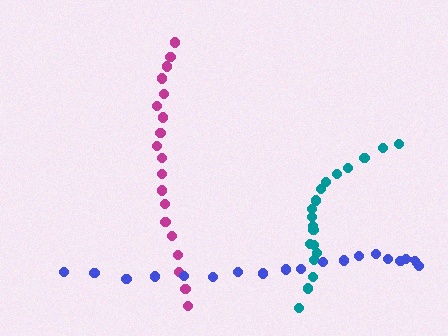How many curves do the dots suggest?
There are 3 distinct paths.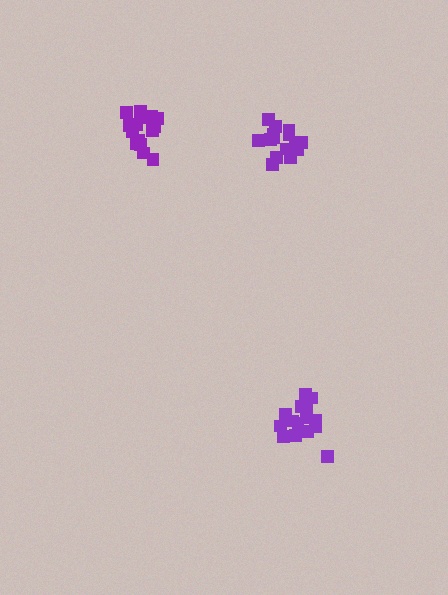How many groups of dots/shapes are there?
There are 3 groups.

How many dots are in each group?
Group 1: 15 dots, Group 2: 15 dots, Group 3: 15 dots (45 total).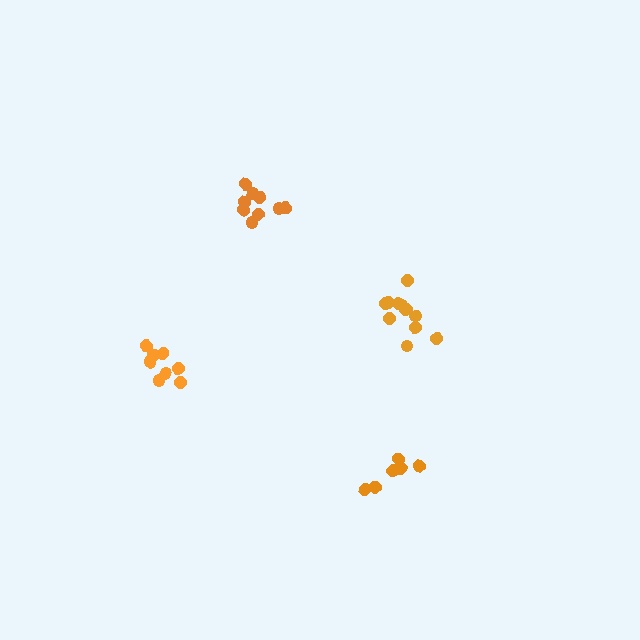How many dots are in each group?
Group 1: 8 dots, Group 2: 12 dots, Group 3: 9 dots, Group 4: 6 dots (35 total).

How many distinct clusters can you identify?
There are 4 distinct clusters.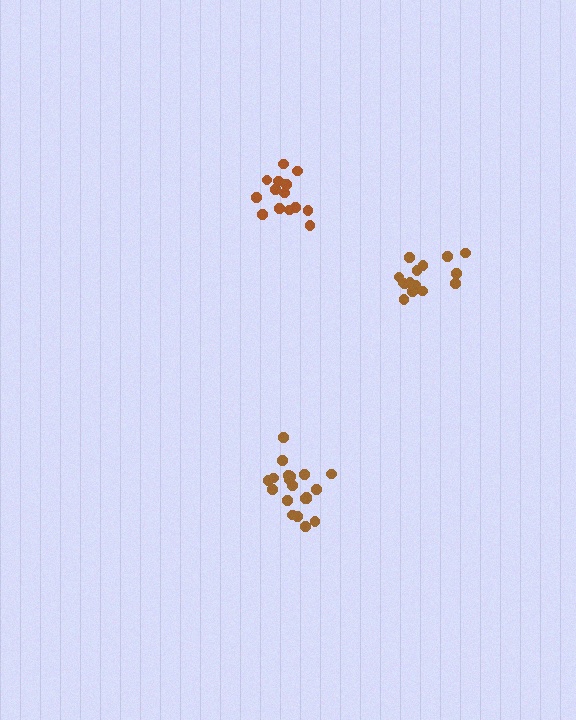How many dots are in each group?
Group 1: 20 dots, Group 2: 15 dots, Group 3: 15 dots (50 total).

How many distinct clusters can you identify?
There are 3 distinct clusters.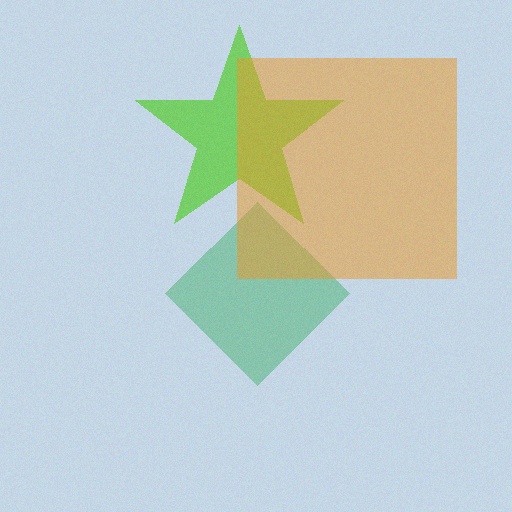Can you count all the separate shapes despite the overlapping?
Yes, there are 3 separate shapes.